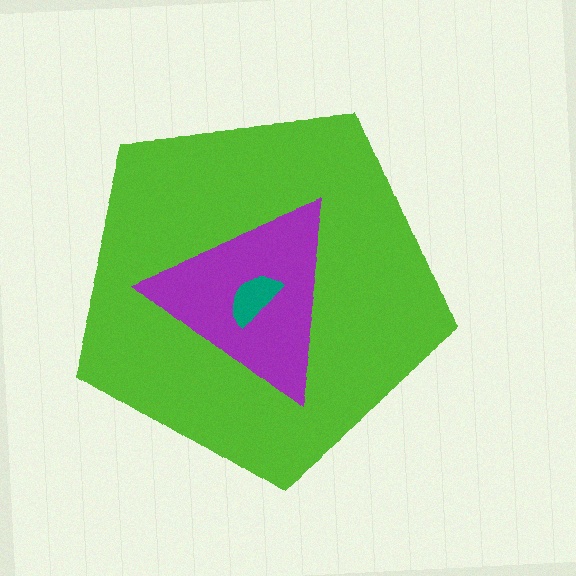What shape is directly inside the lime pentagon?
The purple triangle.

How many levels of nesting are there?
3.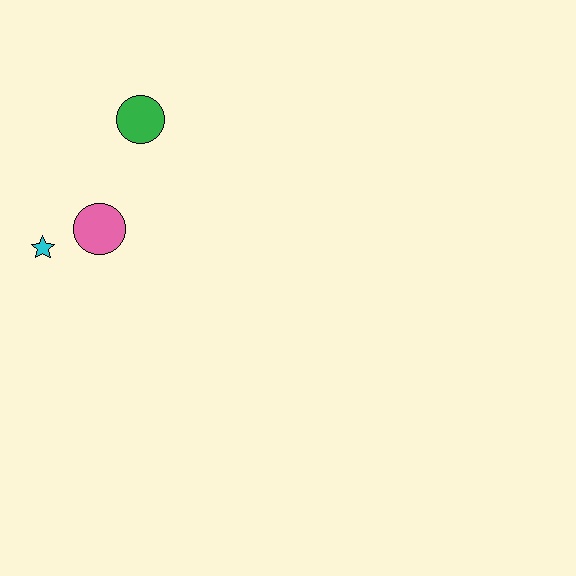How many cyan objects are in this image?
There is 1 cyan object.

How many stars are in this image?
There is 1 star.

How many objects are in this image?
There are 3 objects.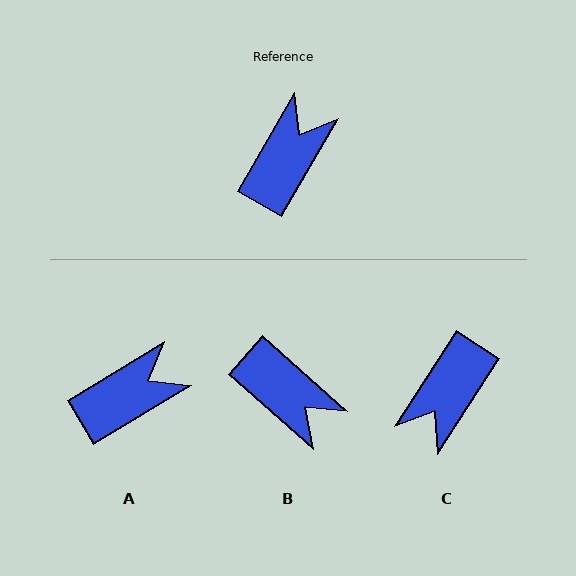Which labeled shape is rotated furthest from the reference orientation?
C, about 177 degrees away.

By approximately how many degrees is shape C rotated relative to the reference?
Approximately 177 degrees counter-clockwise.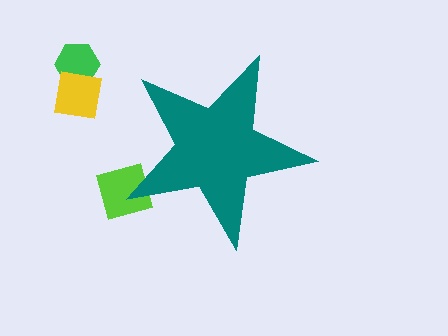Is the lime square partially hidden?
Yes, the lime square is partially hidden behind the teal star.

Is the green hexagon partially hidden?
No, the green hexagon is fully visible.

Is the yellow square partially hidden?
No, the yellow square is fully visible.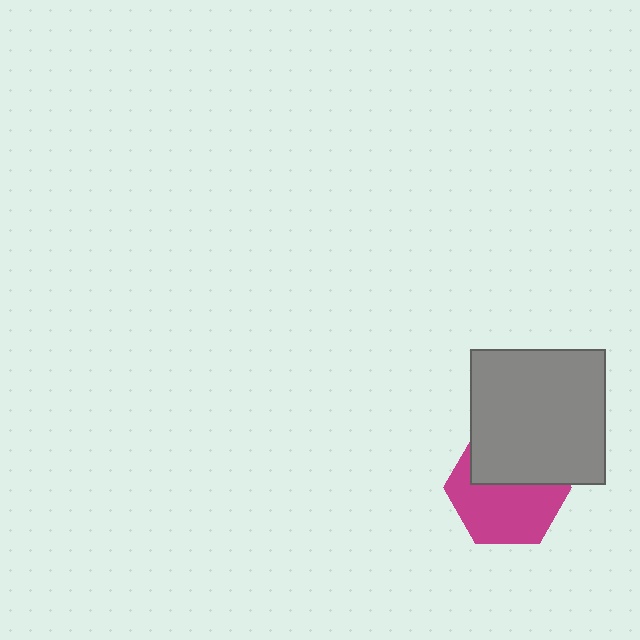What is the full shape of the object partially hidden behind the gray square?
The partially hidden object is a magenta hexagon.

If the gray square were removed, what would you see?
You would see the complete magenta hexagon.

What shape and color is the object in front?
The object in front is a gray square.